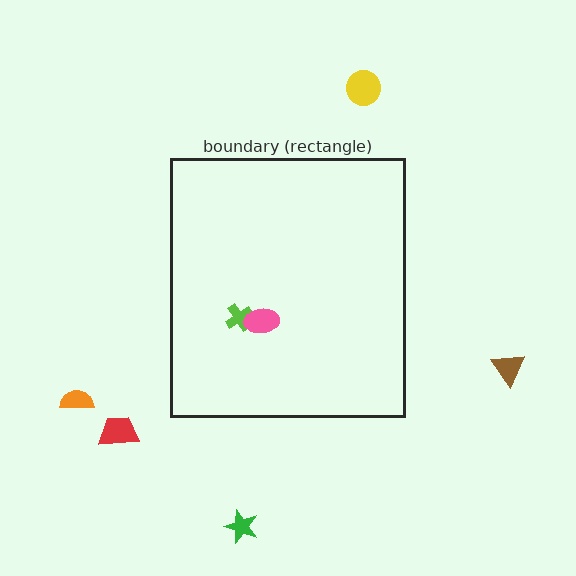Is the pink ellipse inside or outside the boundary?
Inside.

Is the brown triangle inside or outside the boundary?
Outside.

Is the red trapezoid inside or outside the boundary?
Outside.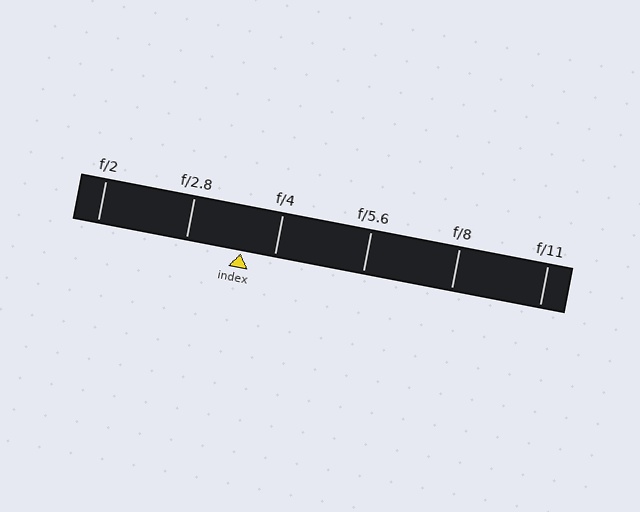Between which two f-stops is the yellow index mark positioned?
The index mark is between f/2.8 and f/4.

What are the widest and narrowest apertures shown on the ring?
The widest aperture shown is f/2 and the narrowest is f/11.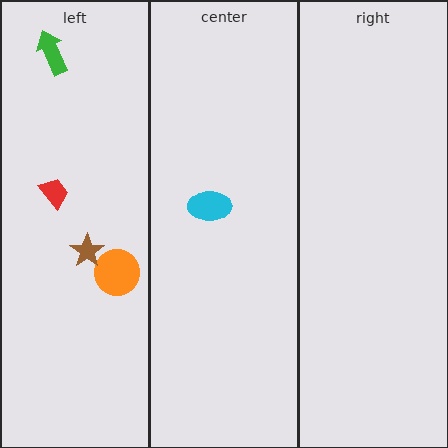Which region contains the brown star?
The left region.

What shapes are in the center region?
The cyan ellipse.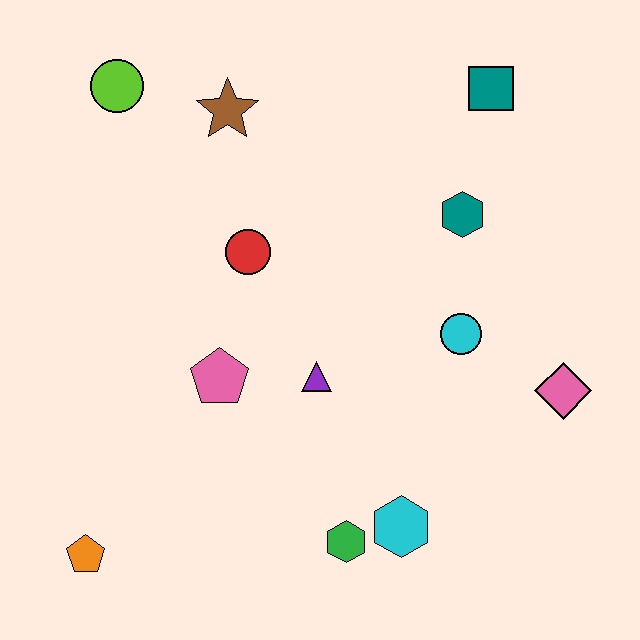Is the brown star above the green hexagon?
Yes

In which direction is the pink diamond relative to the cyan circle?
The pink diamond is to the right of the cyan circle.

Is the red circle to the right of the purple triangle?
No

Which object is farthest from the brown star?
The orange pentagon is farthest from the brown star.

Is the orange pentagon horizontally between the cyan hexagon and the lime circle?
No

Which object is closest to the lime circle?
The brown star is closest to the lime circle.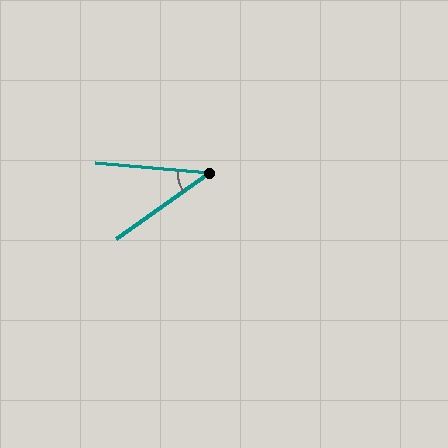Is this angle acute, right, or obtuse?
It is acute.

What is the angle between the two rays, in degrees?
Approximately 41 degrees.